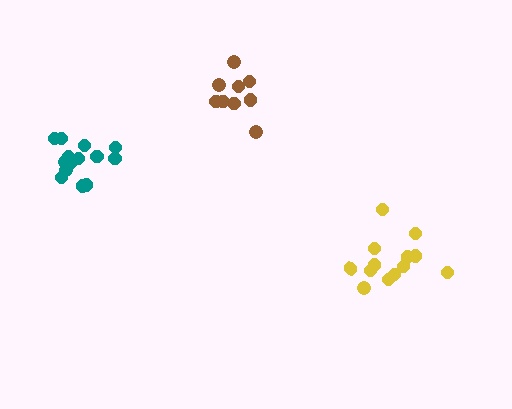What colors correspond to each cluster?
The clusters are colored: yellow, teal, brown.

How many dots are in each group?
Group 1: 13 dots, Group 2: 14 dots, Group 3: 9 dots (36 total).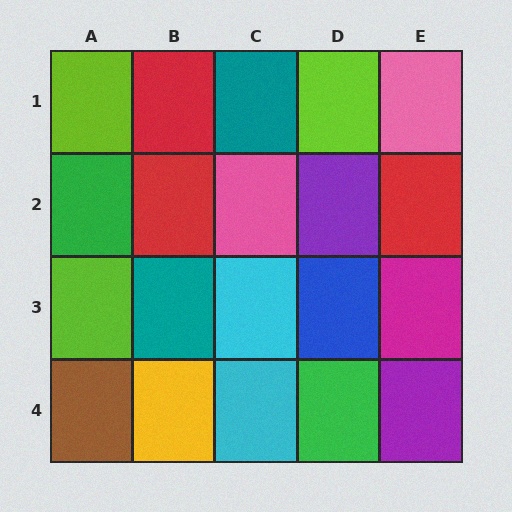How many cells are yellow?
1 cell is yellow.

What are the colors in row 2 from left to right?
Green, red, pink, purple, red.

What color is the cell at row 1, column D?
Lime.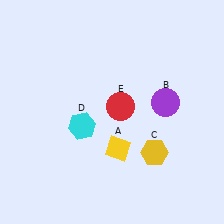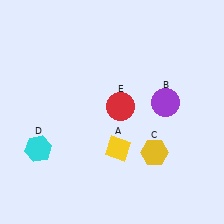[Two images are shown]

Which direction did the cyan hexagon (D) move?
The cyan hexagon (D) moved left.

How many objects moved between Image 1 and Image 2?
1 object moved between the two images.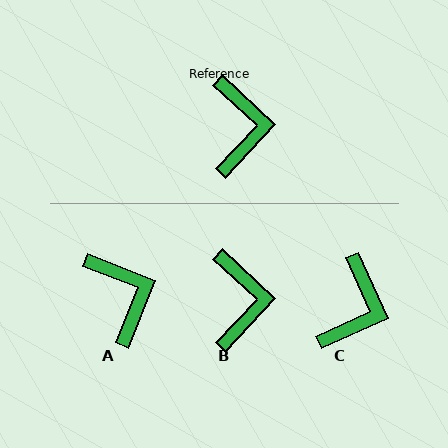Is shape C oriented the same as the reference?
No, it is off by about 23 degrees.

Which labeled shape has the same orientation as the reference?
B.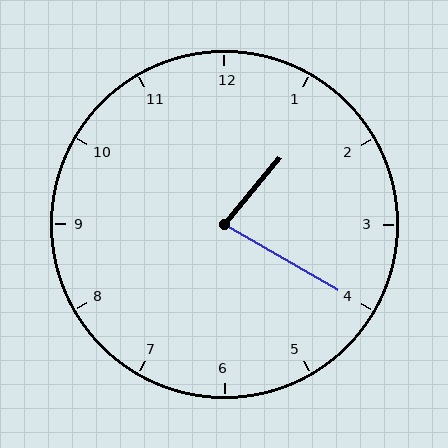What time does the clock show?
1:20.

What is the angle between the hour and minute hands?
Approximately 80 degrees.